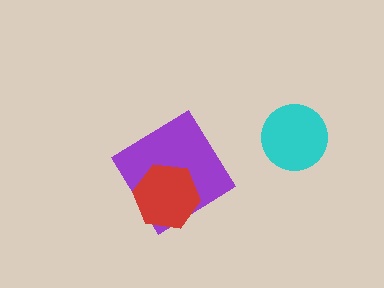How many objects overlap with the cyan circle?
0 objects overlap with the cyan circle.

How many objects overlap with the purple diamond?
1 object overlaps with the purple diamond.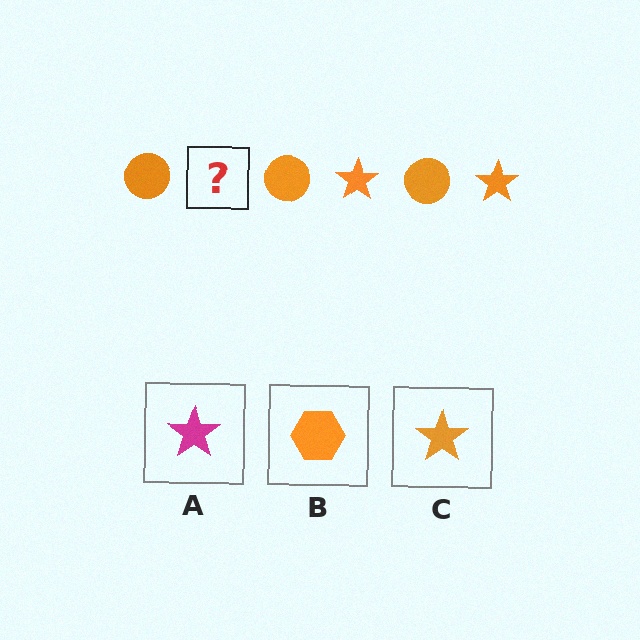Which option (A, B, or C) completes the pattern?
C.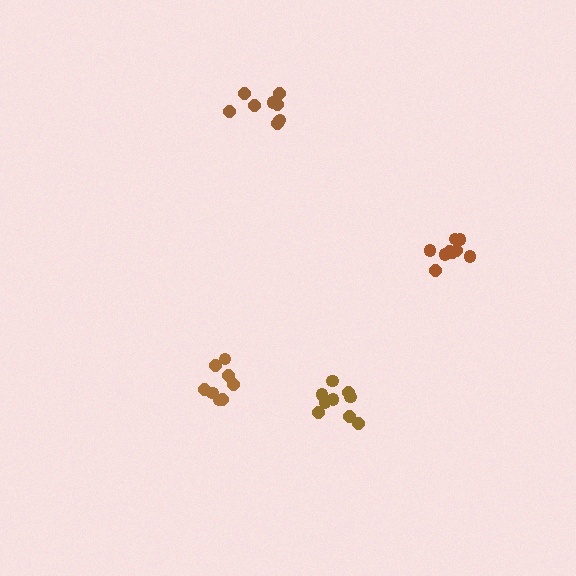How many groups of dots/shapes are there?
There are 4 groups.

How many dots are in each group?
Group 1: 9 dots, Group 2: 10 dots, Group 3: 9 dots, Group 4: 8 dots (36 total).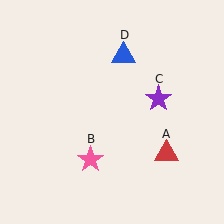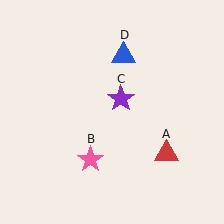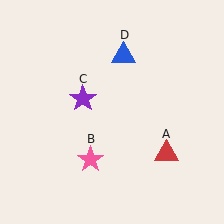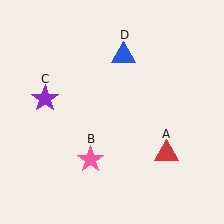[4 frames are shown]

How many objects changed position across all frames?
1 object changed position: purple star (object C).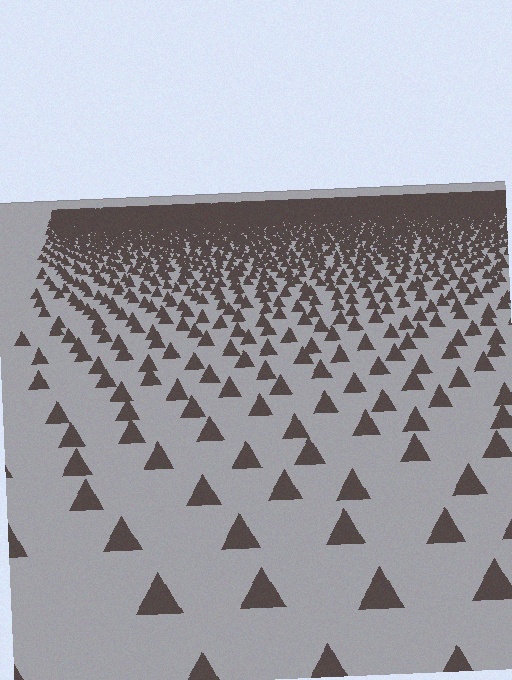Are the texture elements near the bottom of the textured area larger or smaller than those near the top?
Larger. Near the bottom, elements are closer to the viewer and appear at a bigger on-screen size.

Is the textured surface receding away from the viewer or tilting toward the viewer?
The surface is receding away from the viewer. Texture elements get smaller and denser toward the top.